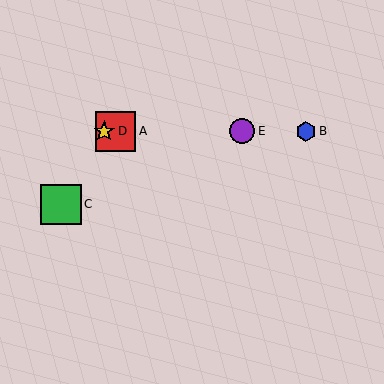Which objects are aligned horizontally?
Objects A, B, D, E are aligned horizontally.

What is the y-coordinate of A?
Object A is at y≈131.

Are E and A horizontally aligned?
Yes, both are at y≈131.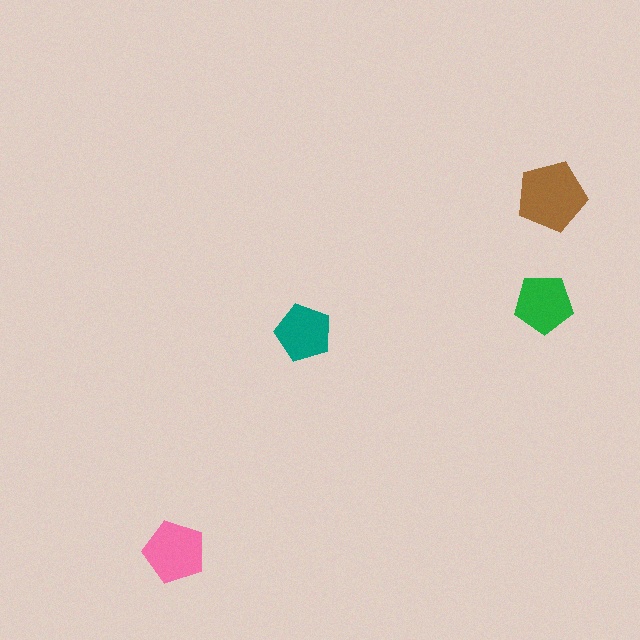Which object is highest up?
The brown pentagon is topmost.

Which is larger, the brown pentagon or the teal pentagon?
The brown one.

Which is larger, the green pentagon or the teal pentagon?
The green one.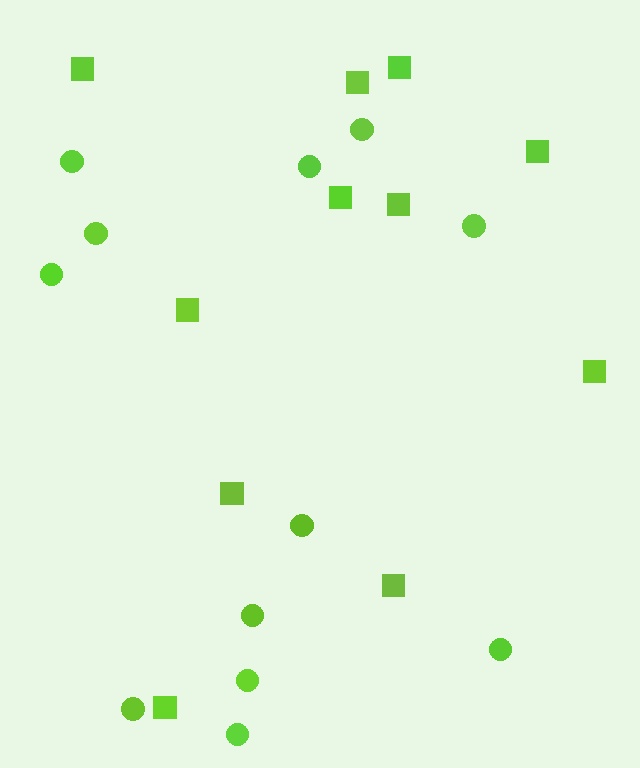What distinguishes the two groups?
There are 2 groups: one group of squares (11) and one group of circles (12).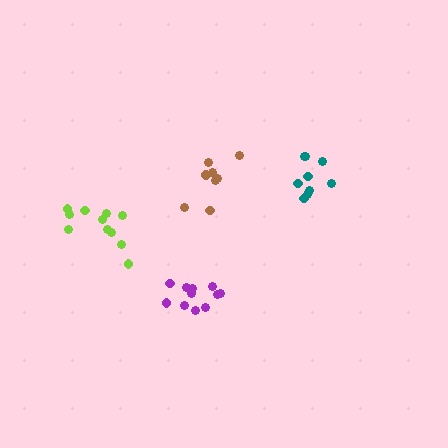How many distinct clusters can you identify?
There are 4 distinct clusters.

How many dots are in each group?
Group 1: 11 dots, Group 2: 9 dots, Group 3: 11 dots, Group 4: 8 dots (39 total).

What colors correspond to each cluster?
The clusters are colored: lime, teal, purple, brown.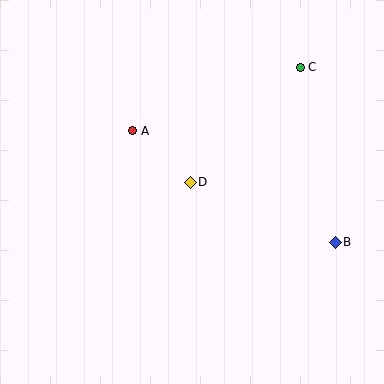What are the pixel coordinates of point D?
Point D is at (190, 182).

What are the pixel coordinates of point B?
Point B is at (335, 242).